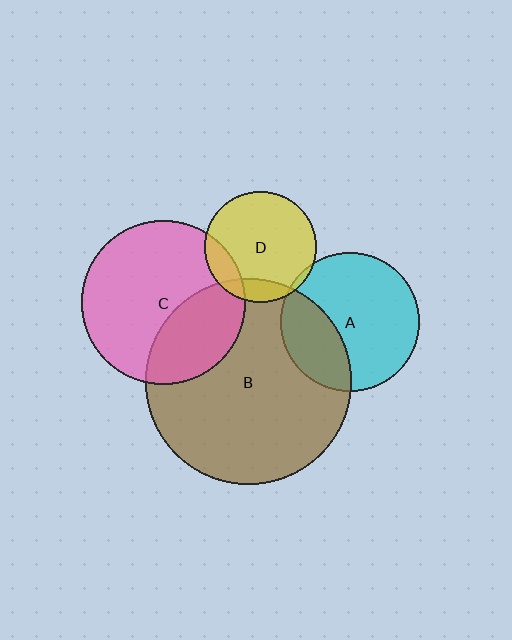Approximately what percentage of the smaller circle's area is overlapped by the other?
Approximately 5%.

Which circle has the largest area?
Circle B (brown).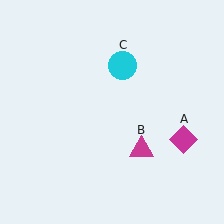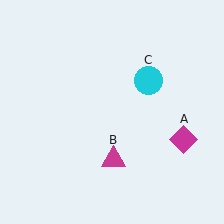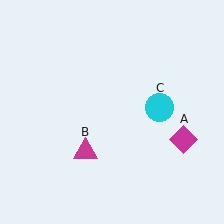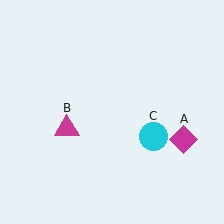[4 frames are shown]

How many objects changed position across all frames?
2 objects changed position: magenta triangle (object B), cyan circle (object C).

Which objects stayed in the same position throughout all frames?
Magenta diamond (object A) remained stationary.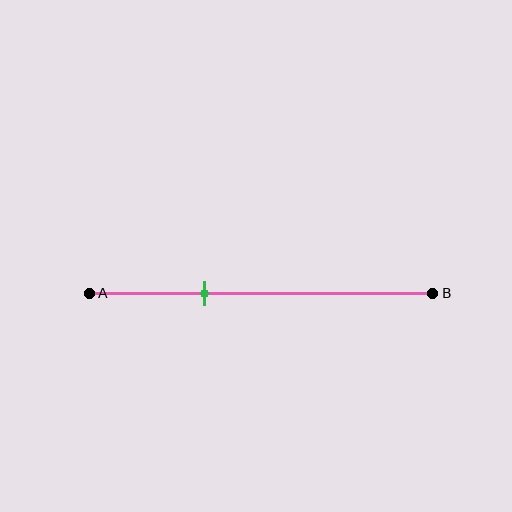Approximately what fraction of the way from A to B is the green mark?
The green mark is approximately 35% of the way from A to B.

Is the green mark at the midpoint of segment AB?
No, the mark is at about 35% from A, not at the 50% midpoint.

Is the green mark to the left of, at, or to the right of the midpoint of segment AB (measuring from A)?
The green mark is to the left of the midpoint of segment AB.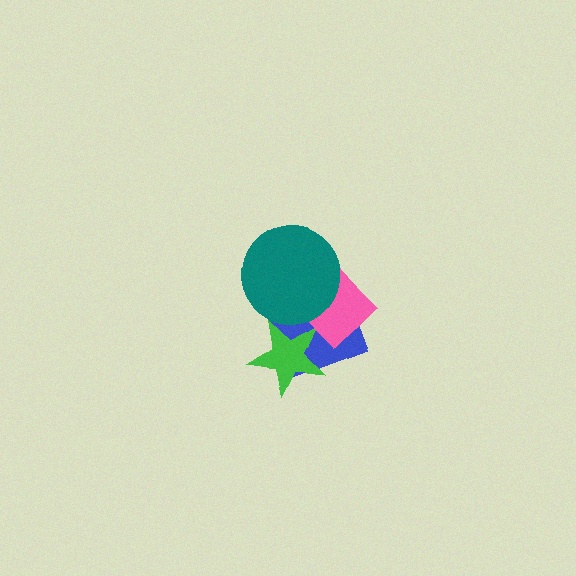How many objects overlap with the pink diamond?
2 objects overlap with the pink diamond.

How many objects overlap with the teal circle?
2 objects overlap with the teal circle.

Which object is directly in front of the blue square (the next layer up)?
The green star is directly in front of the blue square.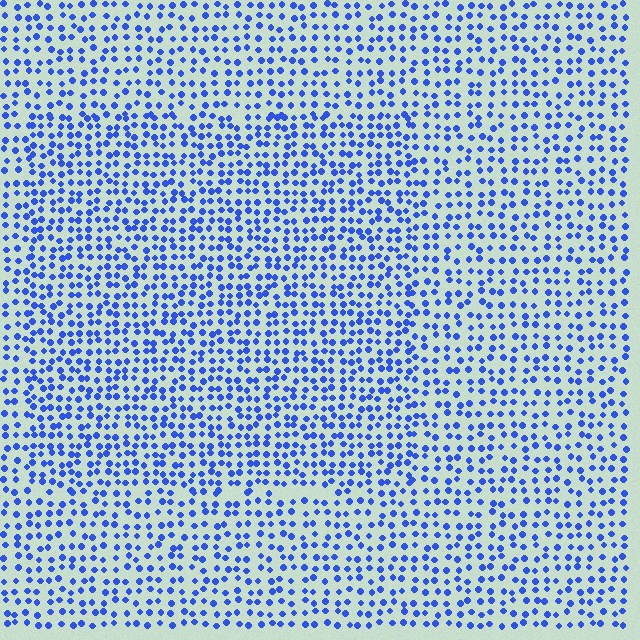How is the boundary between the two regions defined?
The boundary is defined by a change in element density (approximately 1.4x ratio). All elements are the same color, size, and shape.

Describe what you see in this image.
The image contains small blue elements arranged at two different densities. A rectangle-shaped region is visible where the elements are more densely packed than the surrounding area.